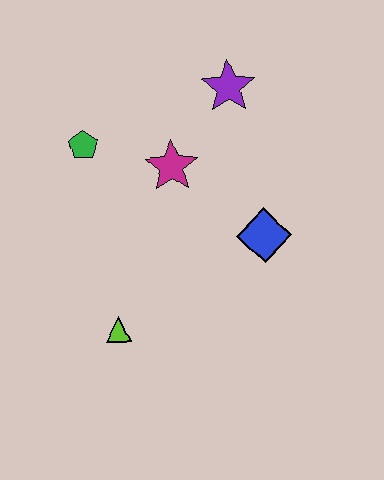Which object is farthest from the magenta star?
The lime triangle is farthest from the magenta star.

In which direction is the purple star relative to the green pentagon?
The purple star is to the right of the green pentagon.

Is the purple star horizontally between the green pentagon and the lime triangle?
No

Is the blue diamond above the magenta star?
No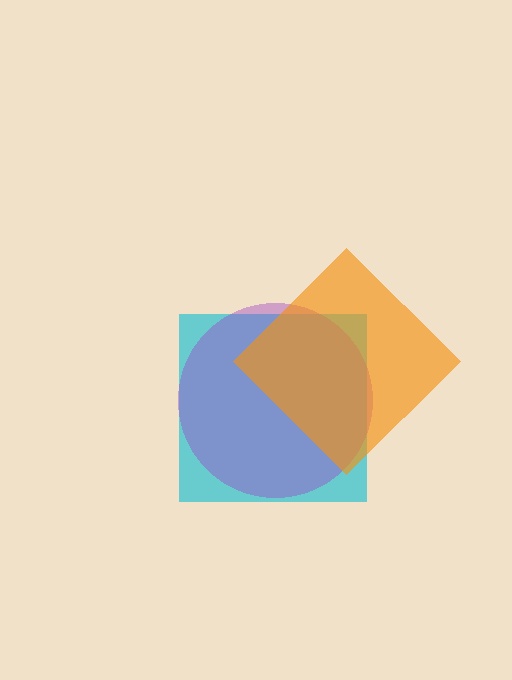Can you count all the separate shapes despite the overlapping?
Yes, there are 3 separate shapes.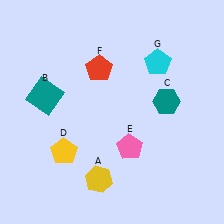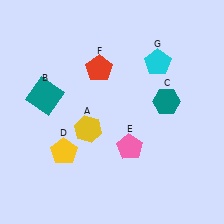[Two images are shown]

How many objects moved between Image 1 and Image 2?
1 object moved between the two images.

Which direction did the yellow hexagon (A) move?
The yellow hexagon (A) moved up.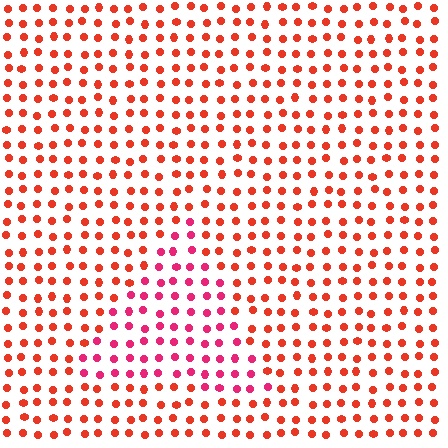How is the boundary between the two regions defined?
The boundary is defined purely by a slight shift in hue (about 31 degrees). Spacing, size, and orientation are identical on both sides.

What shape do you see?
I see a triangle.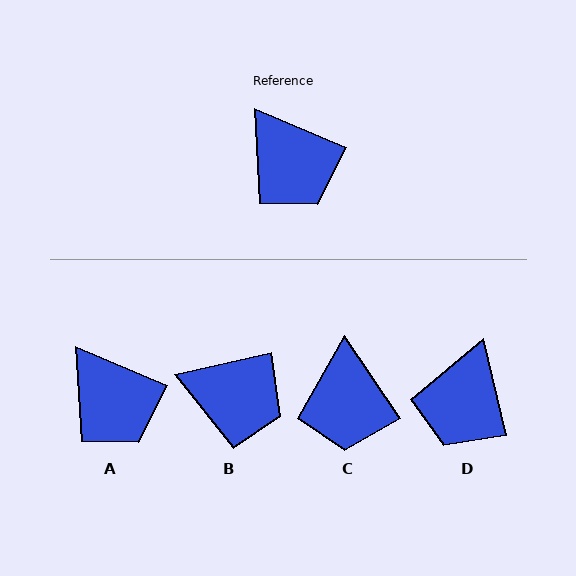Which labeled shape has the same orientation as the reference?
A.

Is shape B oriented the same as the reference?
No, it is off by about 35 degrees.